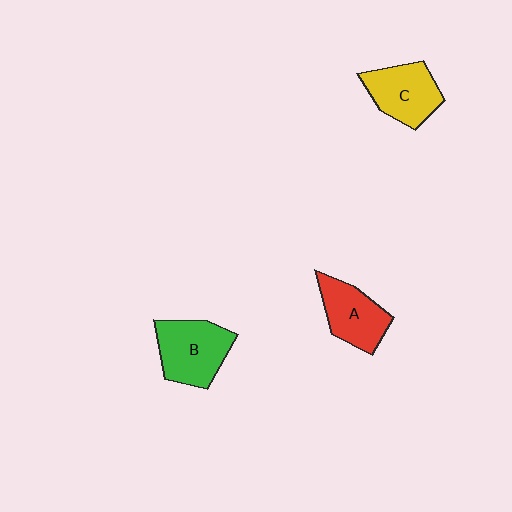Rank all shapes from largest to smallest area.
From largest to smallest: B (green), C (yellow), A (red).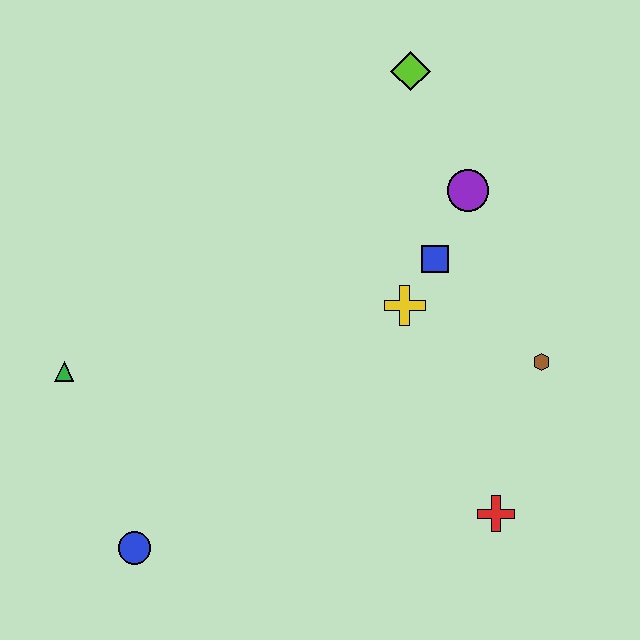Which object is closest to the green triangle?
The blue circle is closest to the green triangle.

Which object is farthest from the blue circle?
The lime diamond is farthest from the blue circle.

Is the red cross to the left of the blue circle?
No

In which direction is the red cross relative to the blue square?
The red cross is below the blue square.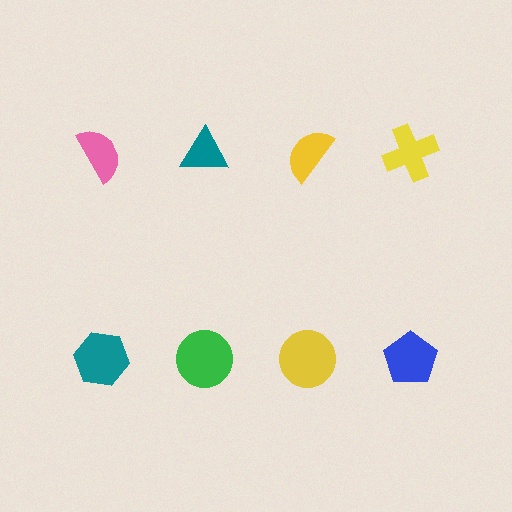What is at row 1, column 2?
A teal triangle.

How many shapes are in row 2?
4 shapes.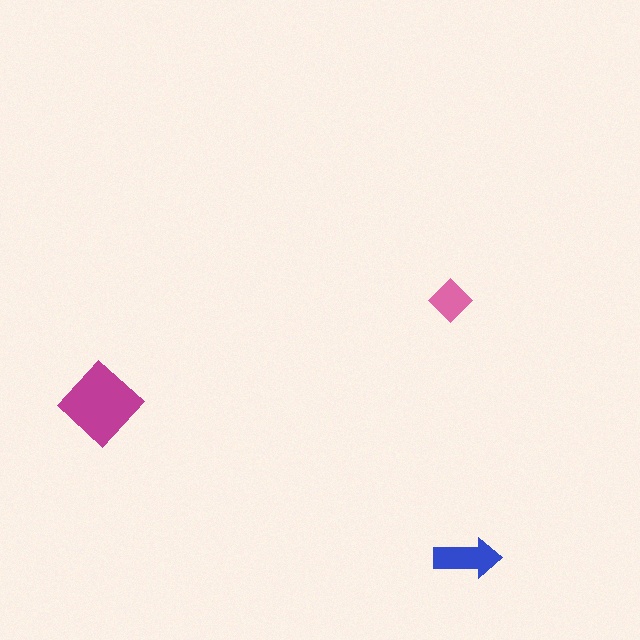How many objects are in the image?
There are 3 objects in the image.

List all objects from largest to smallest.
The magenta diamond, the blue arrow, the pink diamond.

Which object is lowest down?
The blue arrow is bottommost.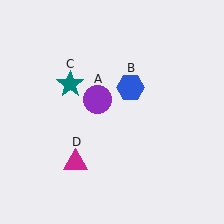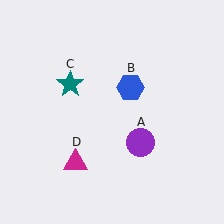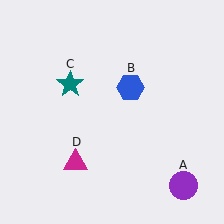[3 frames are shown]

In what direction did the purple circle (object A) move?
The purple circle (object A) moved down and to the right.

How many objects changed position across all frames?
1 object changed position: purple circle (object A).